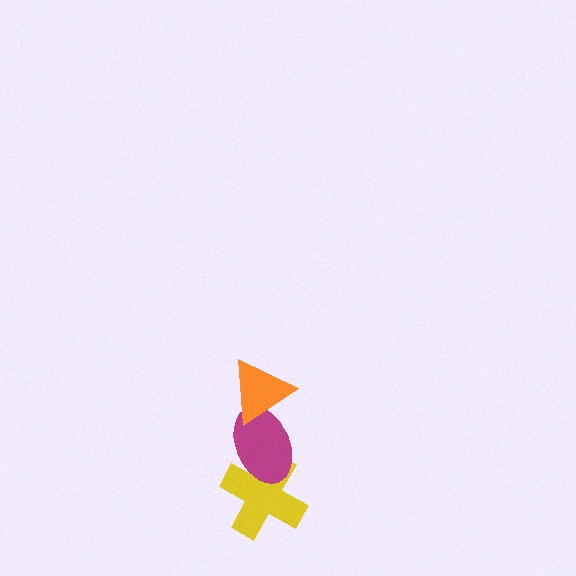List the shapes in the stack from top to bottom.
From top to bottom: the orange triangle, the magenta ellipse, the yellow cross.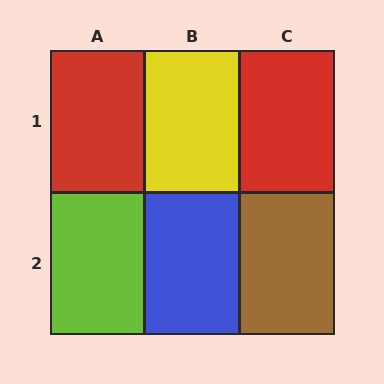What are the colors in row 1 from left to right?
Red, yellow, red.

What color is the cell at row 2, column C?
Brown.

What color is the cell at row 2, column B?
Blue.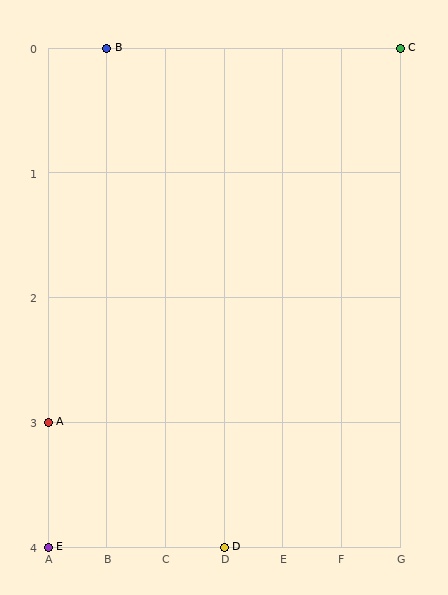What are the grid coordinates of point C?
Point C is at grid coordinates (G, 0).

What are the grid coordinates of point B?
Point B is at grid coordinates (B, 0).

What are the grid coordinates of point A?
Point A is at grid coordinates (A, 3).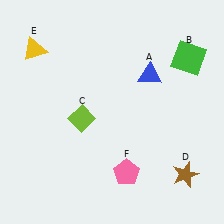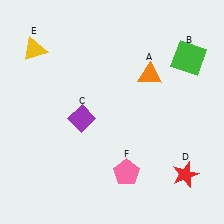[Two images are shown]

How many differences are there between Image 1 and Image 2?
There are 3 differences between the two images.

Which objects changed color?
A changed from blue to orange. C changed from lime to purple. D changed from brown to red.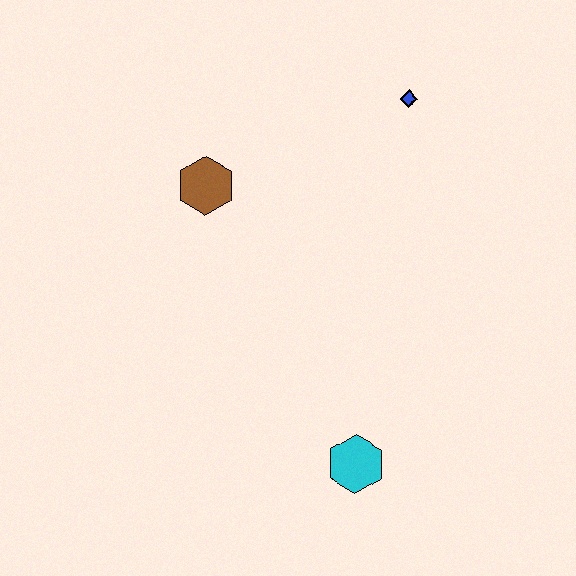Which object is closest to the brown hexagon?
The blue diamond is closest to the brown hexagon.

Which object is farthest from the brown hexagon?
The cyan hexagon is farthest from the brown hexagon.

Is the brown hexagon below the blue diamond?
Yes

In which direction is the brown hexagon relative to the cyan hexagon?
The brown hexagon is above the cyan hexagon.